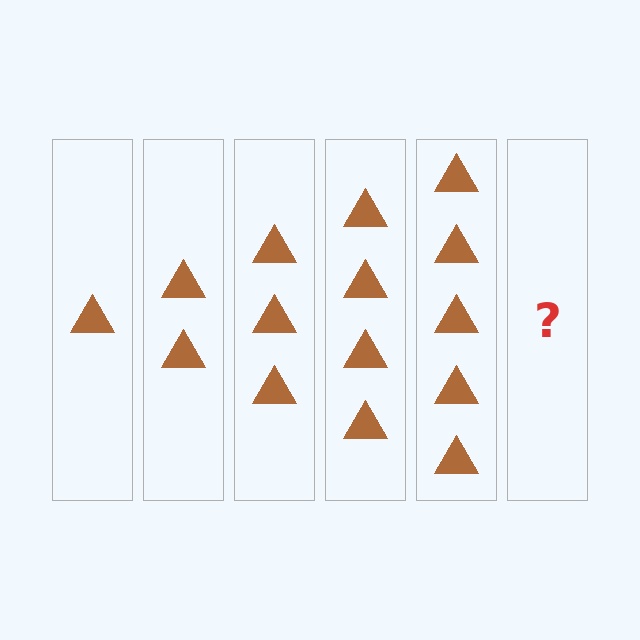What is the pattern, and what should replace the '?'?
The pattern is that each step adds one more triangle. The '?' should be 6 triangles.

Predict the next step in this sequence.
The next step is 6 triangles.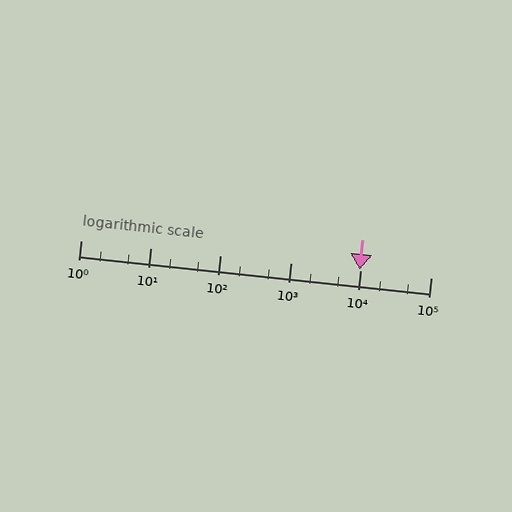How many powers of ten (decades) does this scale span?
The scale spans 5 decades, from 1 to 100000.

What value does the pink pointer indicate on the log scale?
The pointer indicates approximately 9700.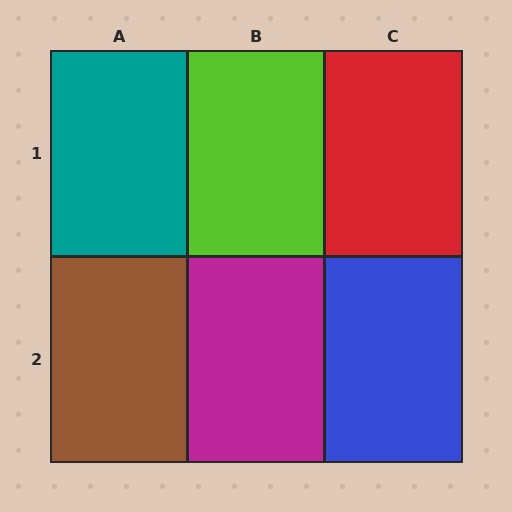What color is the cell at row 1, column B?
Lime.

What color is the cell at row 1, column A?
Teal.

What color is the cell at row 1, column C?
Red.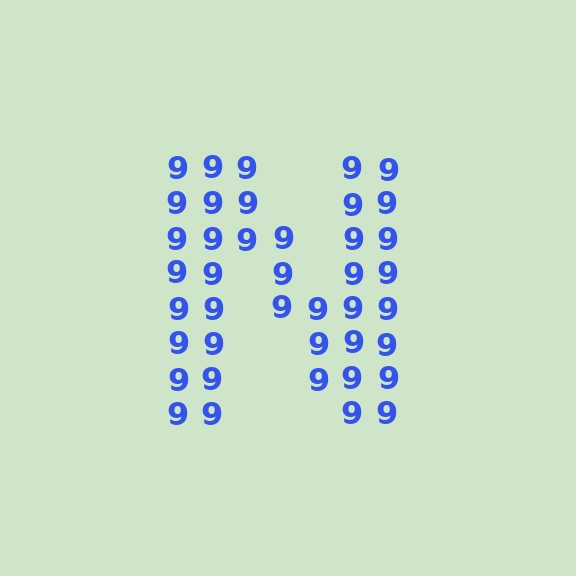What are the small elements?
The small elements are digit 9's.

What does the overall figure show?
The overall figure shows the letter N.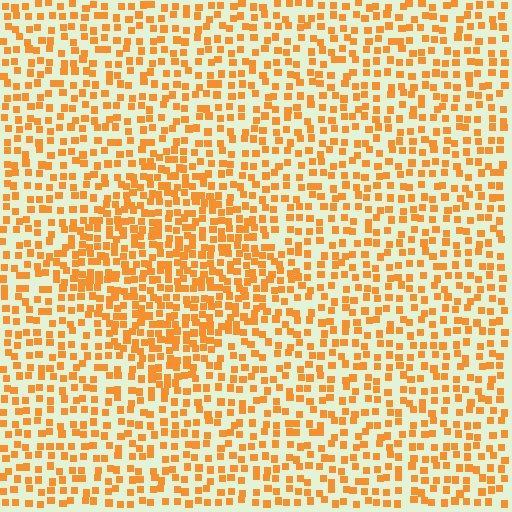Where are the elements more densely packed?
The elements are more densely packed inside the diamond boundary.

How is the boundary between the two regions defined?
The boundary is defined by a change in element density (approximately 1.7x ratio). All elements are the same color, size, and shape.